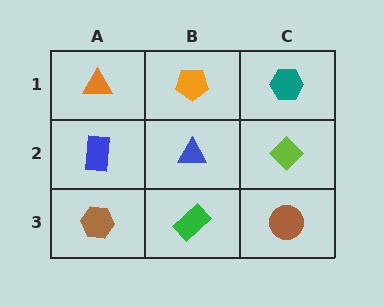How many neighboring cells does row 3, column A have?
2.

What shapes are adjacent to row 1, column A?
A blue rectangle (row 2, column A), an orange pentagon (row 1, column B).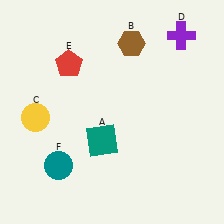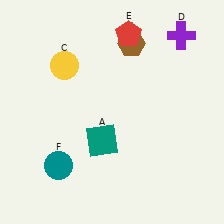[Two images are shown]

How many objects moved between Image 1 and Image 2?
2 objects moved between the two images.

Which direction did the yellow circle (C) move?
The yellow circle (C) moved up.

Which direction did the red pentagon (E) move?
The red pentagon (E) moved right.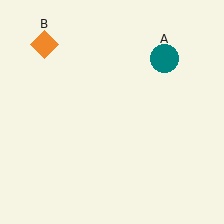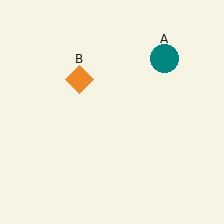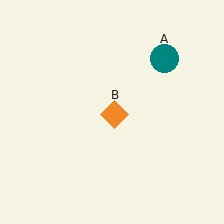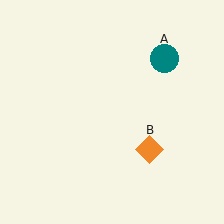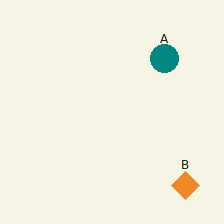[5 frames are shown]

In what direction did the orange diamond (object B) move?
The orange diamond (object B) moved down and to the right.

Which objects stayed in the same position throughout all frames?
Teal circle (object A) remained stationary.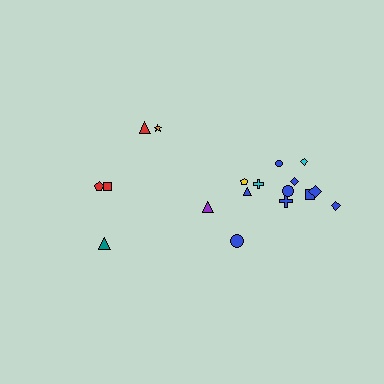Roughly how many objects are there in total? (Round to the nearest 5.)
Roughly 20 objects in total.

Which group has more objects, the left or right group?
The right group.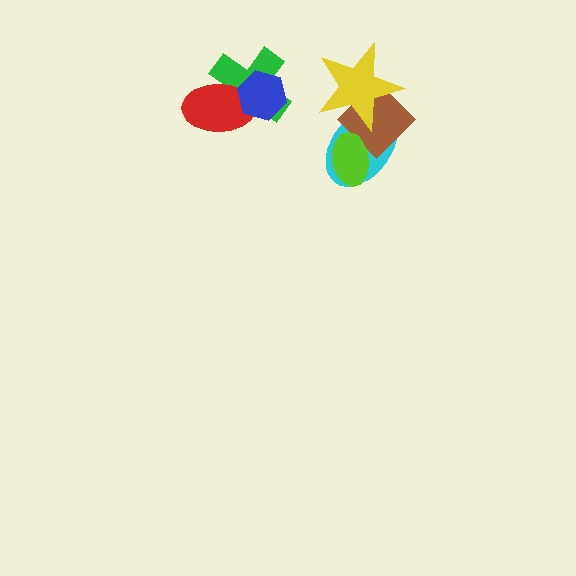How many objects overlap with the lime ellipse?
2 objects overlap with the lime ellipse.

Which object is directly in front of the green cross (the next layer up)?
The red ellipse is directly in front of the green cross.